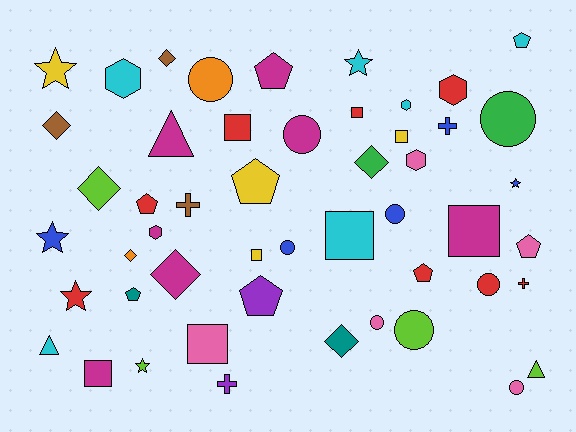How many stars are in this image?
There are 6 stars.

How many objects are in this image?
There are 50 objects.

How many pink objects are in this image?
There are 5 pink objects.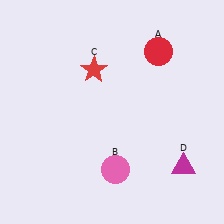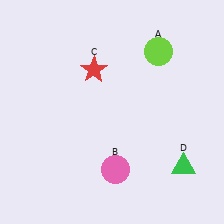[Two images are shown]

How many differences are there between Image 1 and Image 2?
There are 2 differences between the two images.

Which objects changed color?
A changed from red to lime. D changed from magenta to green.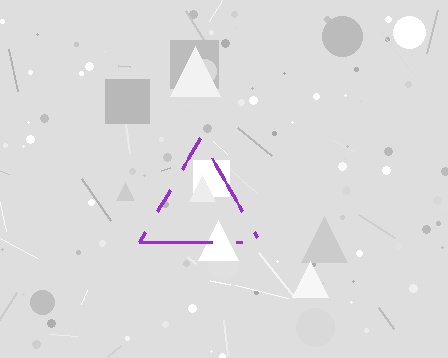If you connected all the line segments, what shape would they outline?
They would outline a triangle.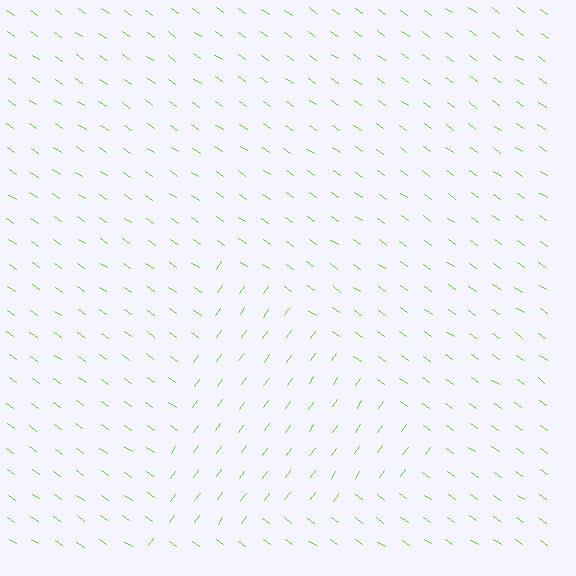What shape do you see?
I see a triangle.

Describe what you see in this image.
The image is filled with small lime line segments. A triangle region in the image has lines oriented differently from the surrounding lines, creating a visible texture boundary.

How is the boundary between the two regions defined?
The boundary is defined purely by a change in line orientation (approximately 90 degrees difference). All lines are the same color and thickness.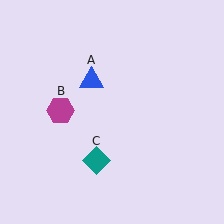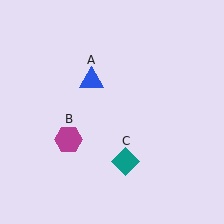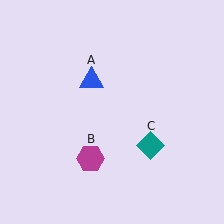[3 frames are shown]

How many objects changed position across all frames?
2 objects changed position: magenta hexagon (object B), teal diamond (object C).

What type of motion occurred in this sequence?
The magenta hexagon (object B), teal diamond (object C) rotated counterclockwise around the center of the scene.